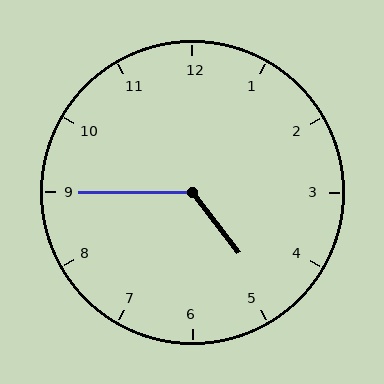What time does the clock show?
4:45.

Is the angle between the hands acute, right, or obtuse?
It is obtuse.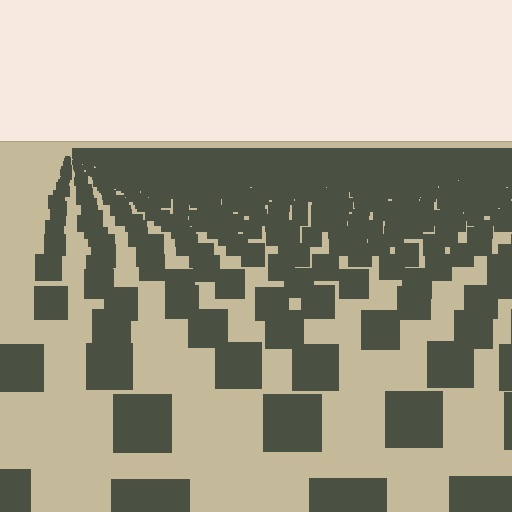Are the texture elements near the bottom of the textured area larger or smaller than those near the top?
Larger. Near the bottom, elements are closer to the viewer and appear at a bigger on-screen size.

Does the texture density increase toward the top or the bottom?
Density increases toward the top.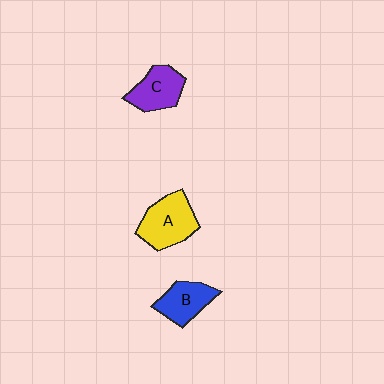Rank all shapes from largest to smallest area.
From largest to smallest: A (yellow), C (purple), B (blue).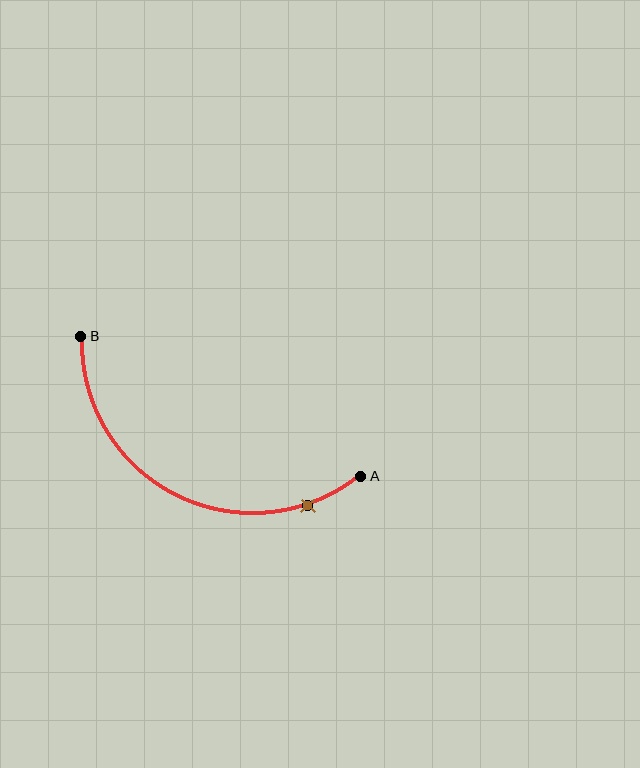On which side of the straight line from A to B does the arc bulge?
The arc bulges below the straight line connecting A and B.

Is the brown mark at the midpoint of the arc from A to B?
No. The brown mark lies on the arc but is closer to endpoint A. The arc midpoint would be at the point on the curve equidistant along the arc from both A and B.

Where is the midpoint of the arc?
The arc midpoint is the point on the curve farthest from the straight line joining A and B. It sits below that line.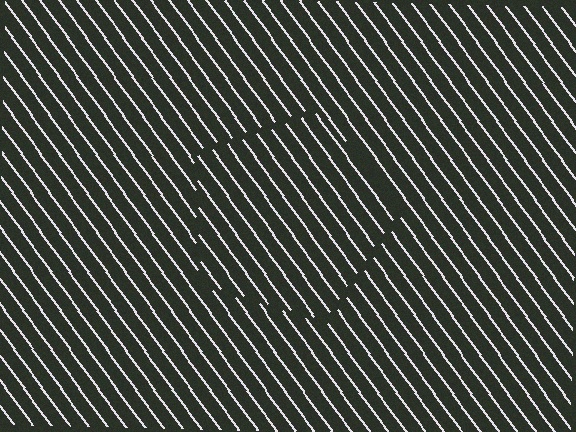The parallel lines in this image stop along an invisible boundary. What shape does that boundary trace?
An illusory pentagon. The interior of the shape contains the same grating, shifted by half a period — the contour is defined by the phase discontinuity where line-ends from the inner and outer gratings abut.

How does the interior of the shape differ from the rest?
The interior of the shape contains the same grating, shifted by half a period — the contour is defined by the phase discontinuity where line-ends from the inner and outer gratings abut.